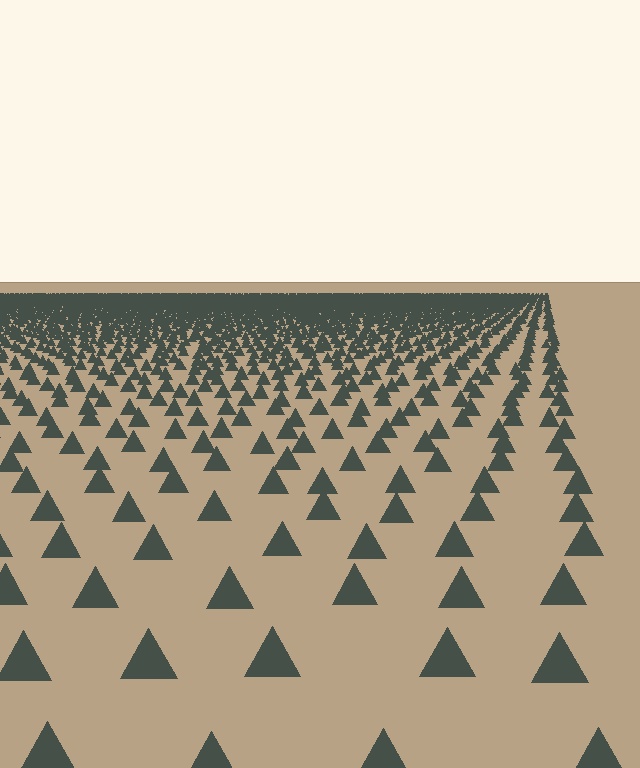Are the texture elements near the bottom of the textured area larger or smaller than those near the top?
Larger. Near the bottom, elements are closer to the viewer and appear at a bigger on-screen size.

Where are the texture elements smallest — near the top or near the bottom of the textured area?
Near the top.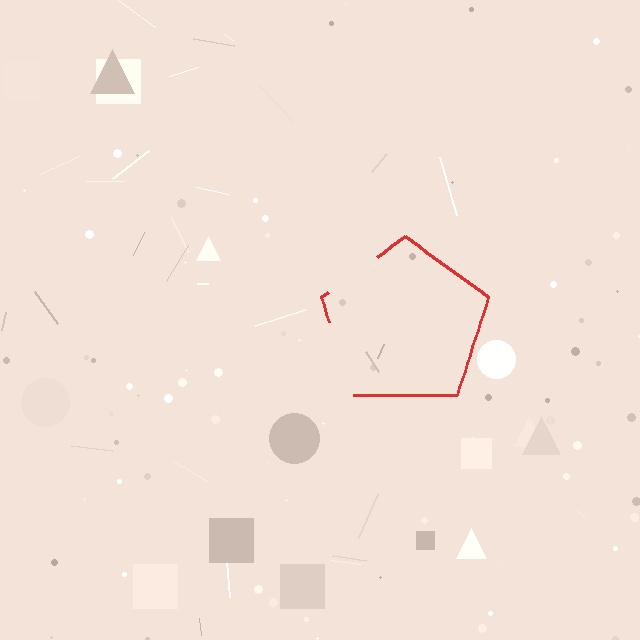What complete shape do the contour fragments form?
The contour fragments form a pentagon.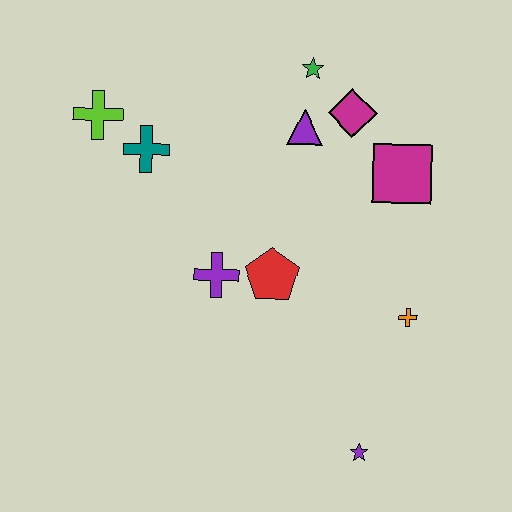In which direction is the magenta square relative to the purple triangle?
The magenta square is to the right of the purple triangle.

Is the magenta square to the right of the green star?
Yes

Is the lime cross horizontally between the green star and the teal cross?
No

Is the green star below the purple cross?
No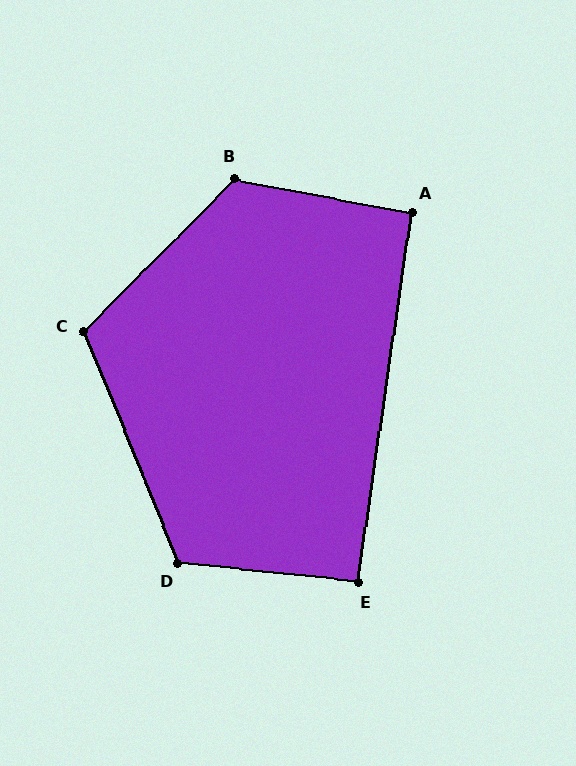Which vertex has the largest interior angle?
B, at approximately 124 degrees.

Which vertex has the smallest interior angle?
E, at approximately 92 degrees.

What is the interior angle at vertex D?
Approximately 118 degrees (obtuse).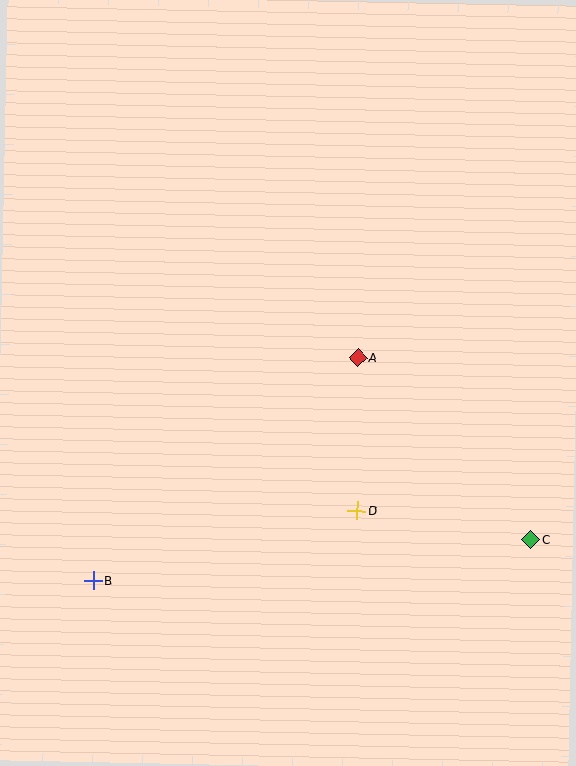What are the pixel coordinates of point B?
Point B is at (93, 581).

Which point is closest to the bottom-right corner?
Point C is closest to the bottom-right corner.